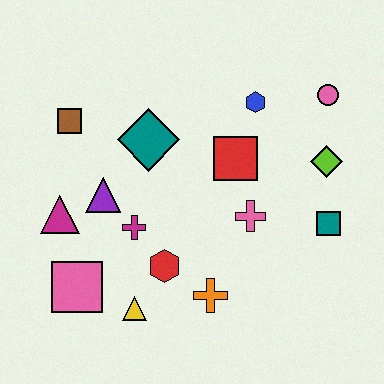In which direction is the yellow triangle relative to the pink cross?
The yellow triangle is to the left of the pink cross.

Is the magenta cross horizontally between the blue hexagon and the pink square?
Yes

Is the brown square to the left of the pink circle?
Yes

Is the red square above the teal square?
Yes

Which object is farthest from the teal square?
The brown square is farthest from the teal square.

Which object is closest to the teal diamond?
The purple triangle is closest to the teal diamond.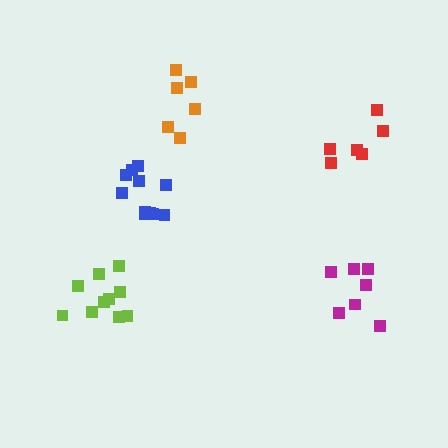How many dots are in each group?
Group 1: 6 dots, Group 2: 11 dots, Group 3: 7 dots, Group 4: 6 dots, Group 5: 10 dots (40 total).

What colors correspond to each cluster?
The clusters are colored: orange, blue, magenta, red, lime.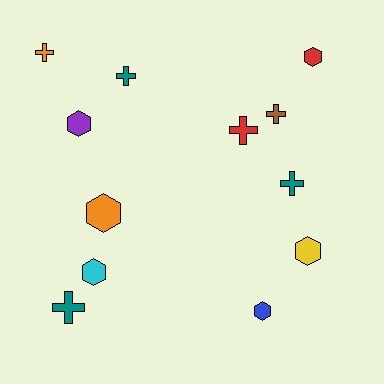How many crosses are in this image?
There are 6 crosses.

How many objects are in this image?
There are 12 objects.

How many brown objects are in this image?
There is 1 brown object.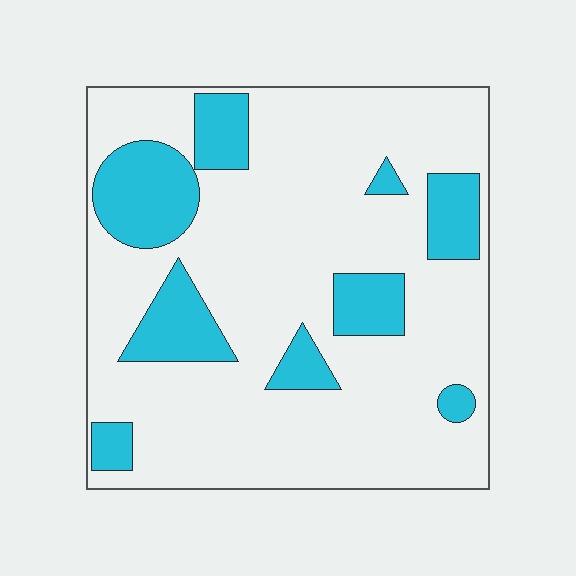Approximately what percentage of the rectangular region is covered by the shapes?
Approximately 20%.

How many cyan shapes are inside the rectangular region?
9.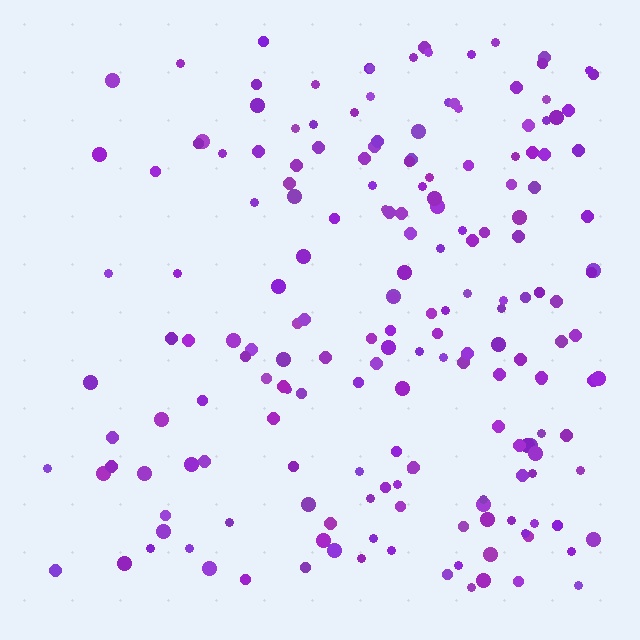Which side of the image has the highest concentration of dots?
The right.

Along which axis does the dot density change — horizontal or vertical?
Horizontal.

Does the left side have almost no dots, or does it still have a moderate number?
Still a moderate number, just noticeably fewer than the right.